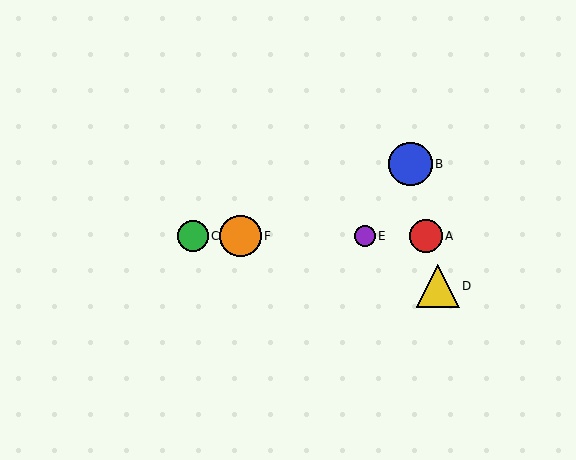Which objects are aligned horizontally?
Objects A, C, E, F are aligned horizontally.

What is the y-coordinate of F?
Object F is at y≈236.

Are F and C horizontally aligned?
Yes, both are at y≈236.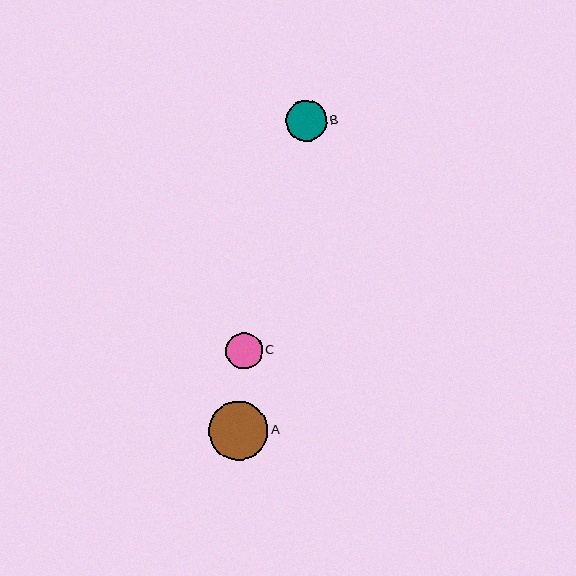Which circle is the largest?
Circle A is the largest with a size of approximately 59 pixels.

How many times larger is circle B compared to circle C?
Circle B is approximately 1.1 times the size of circle C.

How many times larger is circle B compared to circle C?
Circle B is approximately 1.1 times the size of circle C.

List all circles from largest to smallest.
From largest to smallest: A, B, C.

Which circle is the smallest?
Circle C is the smallest with a size of approximately 36 pixels.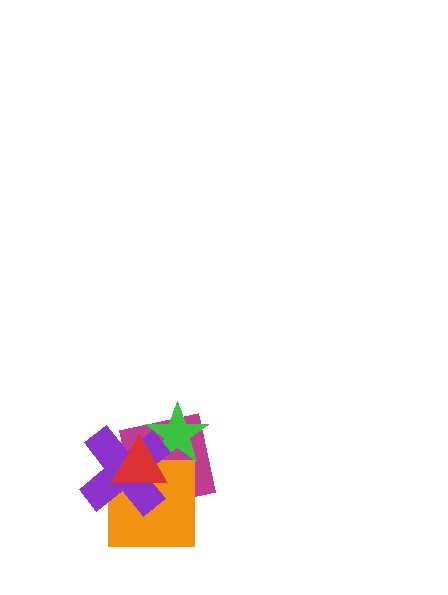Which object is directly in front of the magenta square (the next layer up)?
The orange square is directly in front of the magenta square.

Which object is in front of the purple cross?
The red triangle is in front of the purple cross.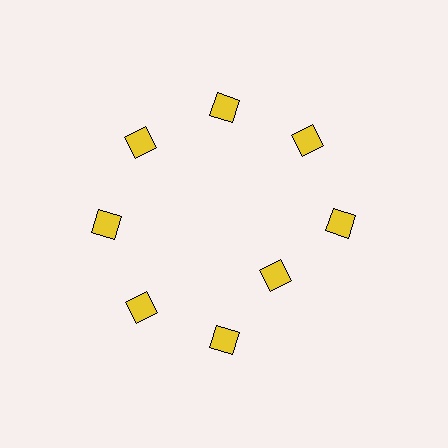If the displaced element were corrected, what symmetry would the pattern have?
It would have 8-fold rotational symmetry — the pattern would map onto itself every 45 degrees.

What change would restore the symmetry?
The symmetry would be restored by moving it outward, back onto the ring so that all 8 diamonds sit at equal angles and equal distance from the center.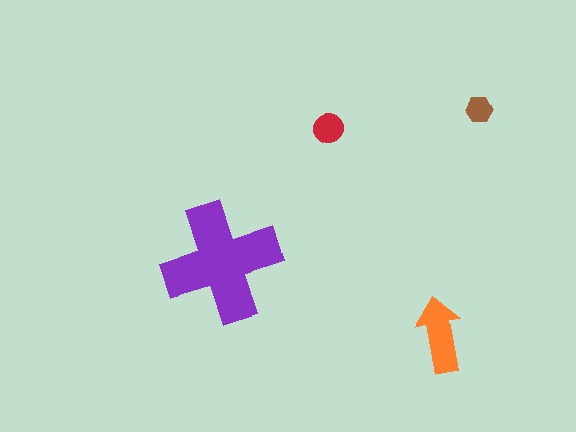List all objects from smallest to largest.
The brown hexagon, the red circle, the orange arrow, the purple cross.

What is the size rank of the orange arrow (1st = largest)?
2nd.